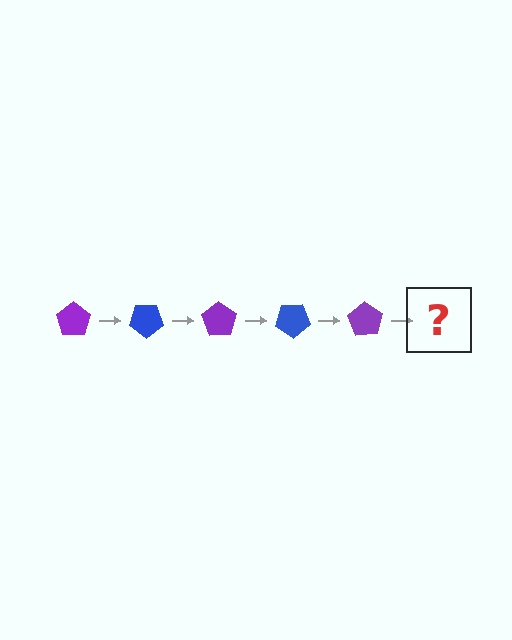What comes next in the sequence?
The next element should be a blue pentagon, rotated 175 degrees from the start.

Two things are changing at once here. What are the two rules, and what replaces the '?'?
The two rules are that it rotates 35 degrees each step and the color cycles through purple and blue. The '?' should be a blue pentagon, rotated 175 degrees from the start.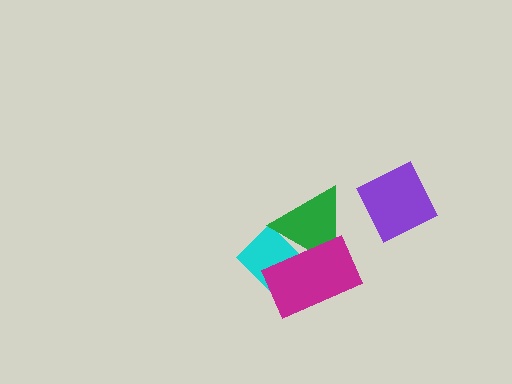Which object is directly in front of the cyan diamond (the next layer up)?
The green triangle is directly in front of the cyan diamond.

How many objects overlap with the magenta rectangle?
2 objects overlap with the magenta rectangle.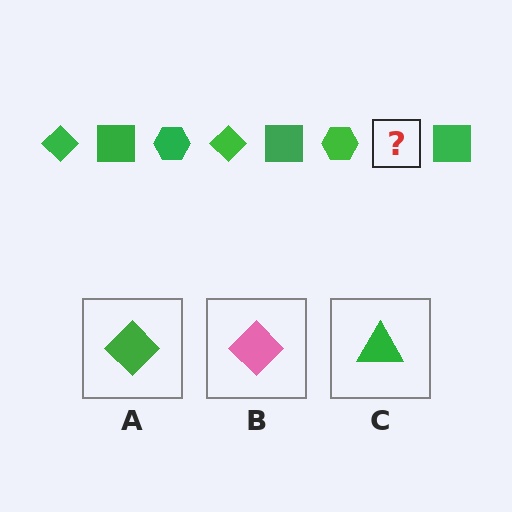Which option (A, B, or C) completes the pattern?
A.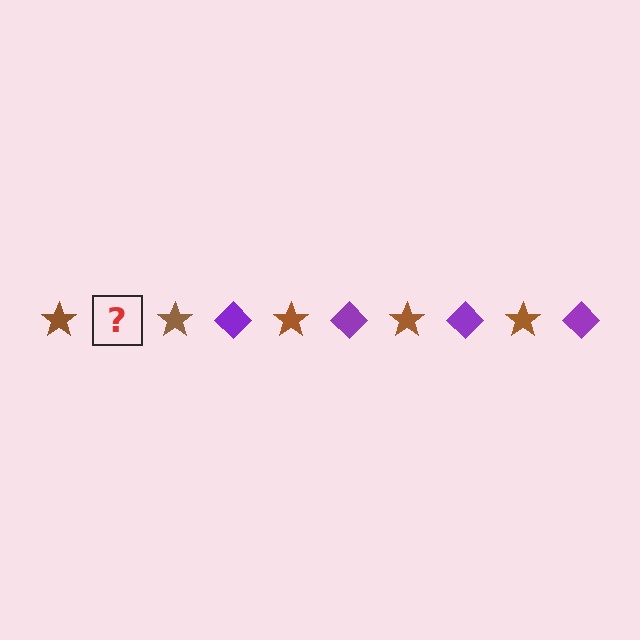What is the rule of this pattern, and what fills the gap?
The rule is that the pattern alternates between brown star and purple diamond. The gap should be filled with a purple diamond.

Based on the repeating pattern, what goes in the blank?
The blank should be a purple diamond.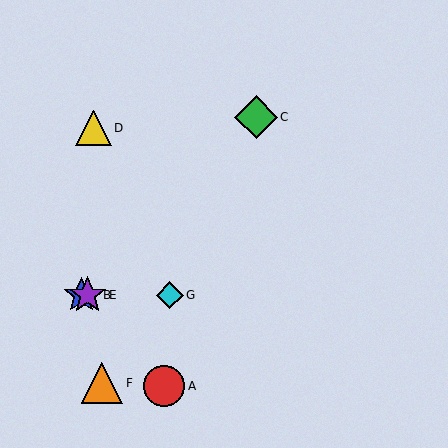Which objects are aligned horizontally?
Objects B, E, G are aligned horizontally.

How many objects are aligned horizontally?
3 objects (B, E, G) are aligned horizontally.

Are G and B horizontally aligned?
Yes, both are at y≈295.